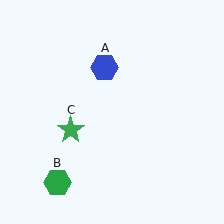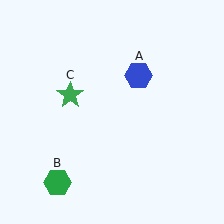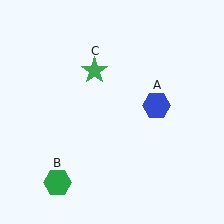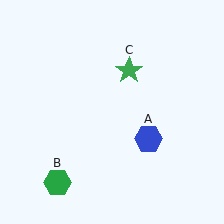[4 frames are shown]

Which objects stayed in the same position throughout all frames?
Green hexagon (object B) remained stationary.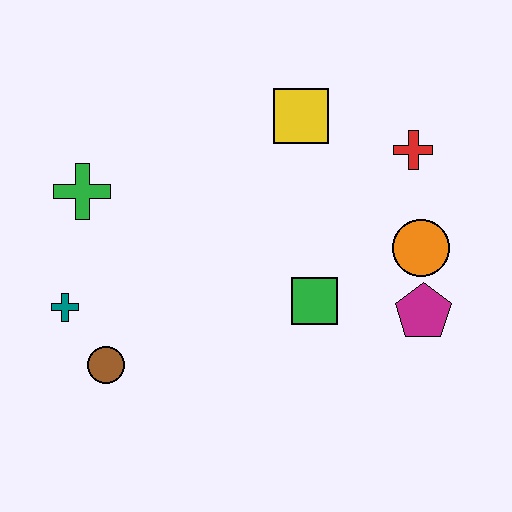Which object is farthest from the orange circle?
The teal cross is farthest from the orange circle.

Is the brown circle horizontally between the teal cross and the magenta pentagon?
Yes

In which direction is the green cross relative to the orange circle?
The green cross is to the left of the orange circle.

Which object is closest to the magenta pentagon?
The orange circle is closest to the magenta pentagon.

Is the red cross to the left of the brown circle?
No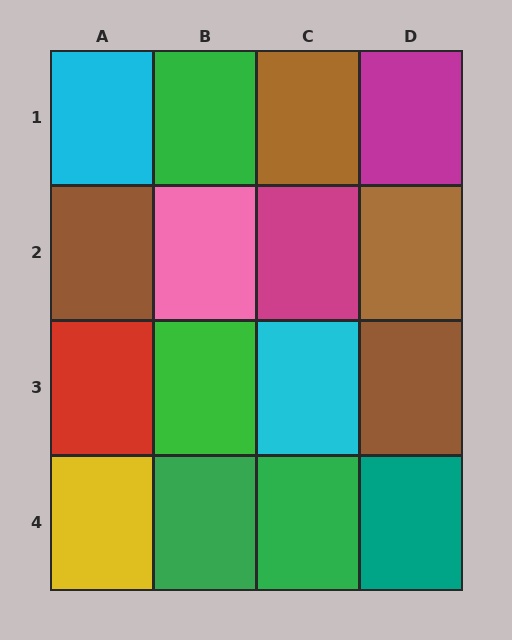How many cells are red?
1 cell is red.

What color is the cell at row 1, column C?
Brown.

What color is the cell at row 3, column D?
Brown.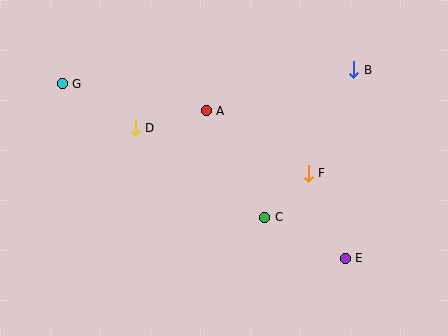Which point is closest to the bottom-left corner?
Point D is closest to the bottom-left corner.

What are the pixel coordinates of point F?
Point F is at (308, 173).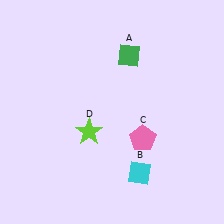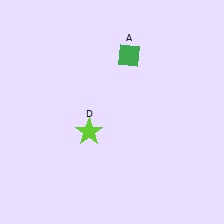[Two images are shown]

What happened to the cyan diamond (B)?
The cyan diamond (B) was removed in Image 2. It was in the bottom-right area of Image 1.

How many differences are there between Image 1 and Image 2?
There are 2 differences between the two images.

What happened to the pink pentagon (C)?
The pink pentagon (C) was removed in Image 2. It was in the bottom-right area of Image 1.